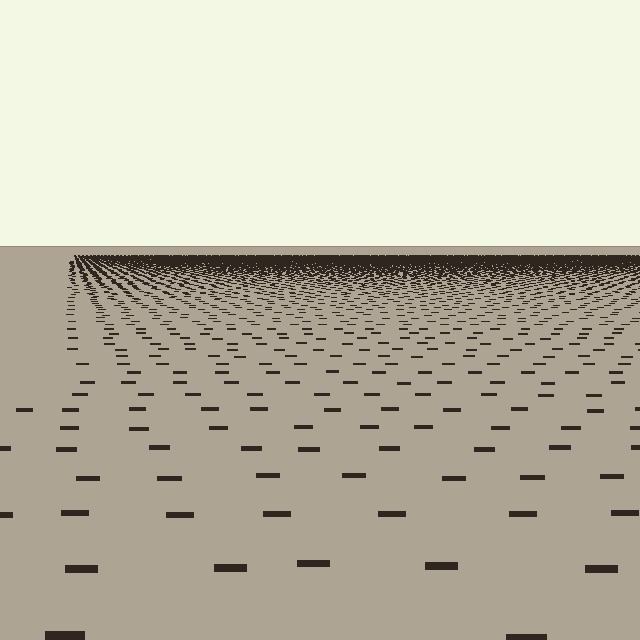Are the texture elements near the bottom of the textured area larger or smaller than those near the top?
Larger. Near the bottom, elements are closer to the viewer and appear at a bigger on-screen size.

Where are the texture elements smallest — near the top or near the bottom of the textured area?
Near the top.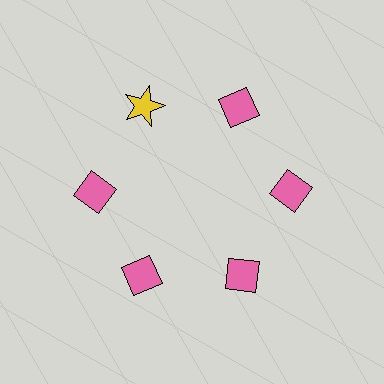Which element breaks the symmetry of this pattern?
The yellow star at roughly the 11 o'clock position breaks the symmetry. All other shapes are pink diamonds.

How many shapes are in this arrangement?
There are 6 shapes arranged in a ring pattern.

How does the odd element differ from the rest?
It differs in both color (yellow instead of pink) and shape (star instead of diamond).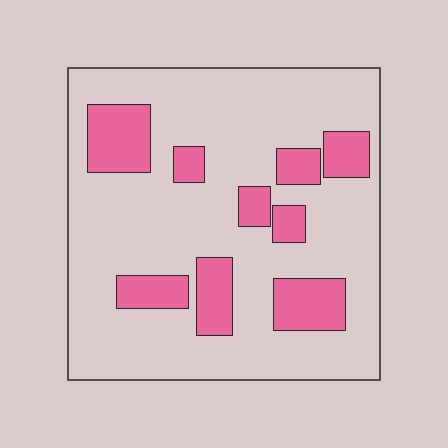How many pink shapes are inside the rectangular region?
9.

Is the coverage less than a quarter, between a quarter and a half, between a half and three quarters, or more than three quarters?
Less than a quarter.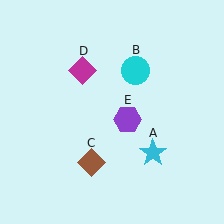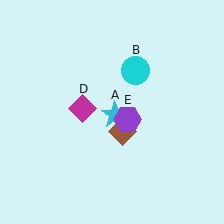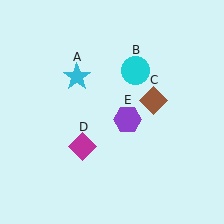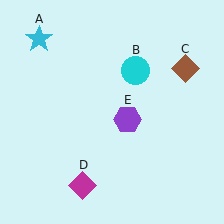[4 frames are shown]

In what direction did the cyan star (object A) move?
The cyan star (object A) moved up and to the left.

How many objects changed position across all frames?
3 objects changed position: cyan star (object A), brown diamond (object C), magenta diamond (object D).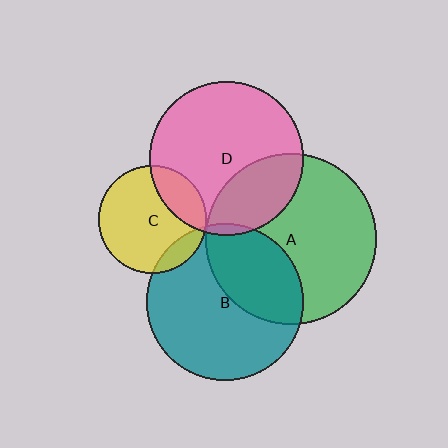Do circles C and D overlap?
Yes.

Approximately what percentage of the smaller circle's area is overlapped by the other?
Approximately 25%.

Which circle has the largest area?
Circle A (green).